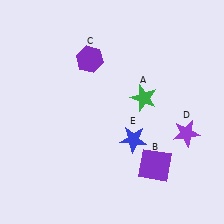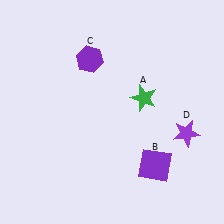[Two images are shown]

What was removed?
The blue star (E) was removed in Image 2.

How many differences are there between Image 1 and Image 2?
There is 1 difference between the two images.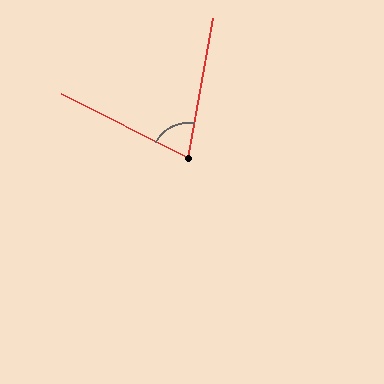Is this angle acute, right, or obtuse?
It is acute.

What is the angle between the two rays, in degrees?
Approximately 73 degrees.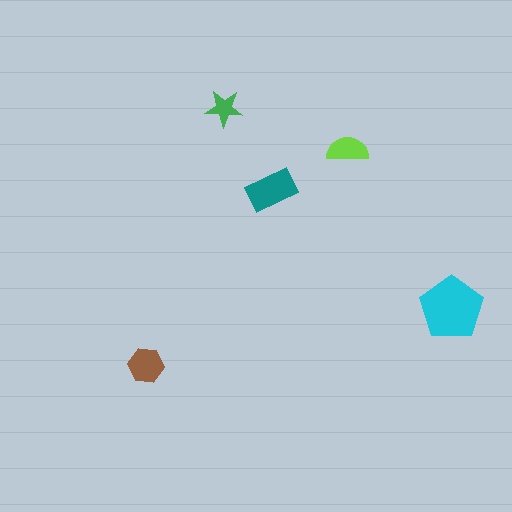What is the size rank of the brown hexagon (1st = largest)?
3rd.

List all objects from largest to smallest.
The cyan pentagon, the teal rectangle, the brown hexagon, the lime semicircle, the green star.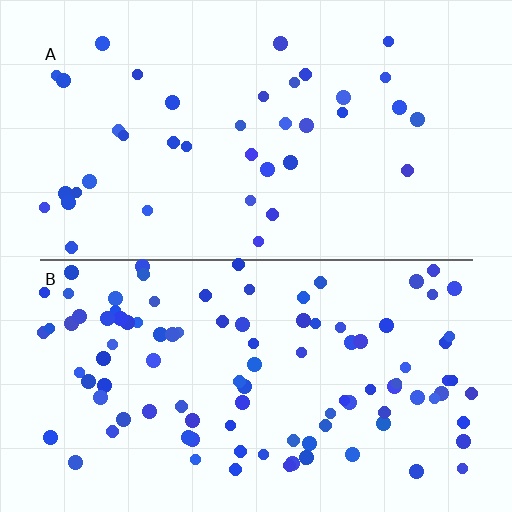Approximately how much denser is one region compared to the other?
Approximately 2.6× — region B over region A.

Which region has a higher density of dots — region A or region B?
B (the bottom).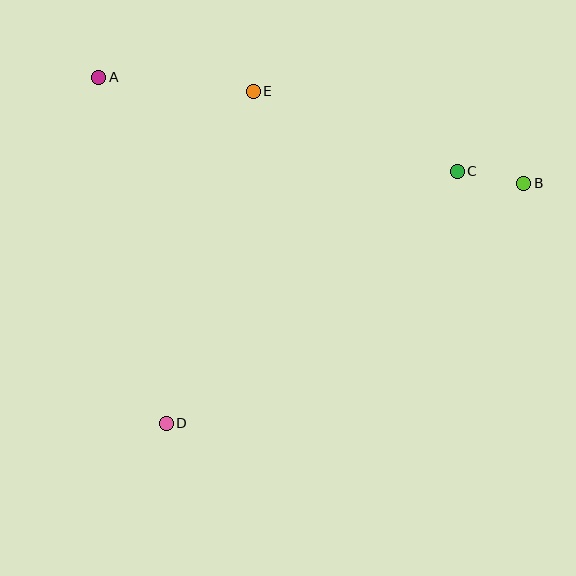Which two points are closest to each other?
Points B and C are closest to each other.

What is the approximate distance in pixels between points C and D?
The distance between C and D is approximately 385 pixels.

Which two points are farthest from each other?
Points A and B are farthest from each other.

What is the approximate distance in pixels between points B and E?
The distance between B and E is approximately 286 pixels.